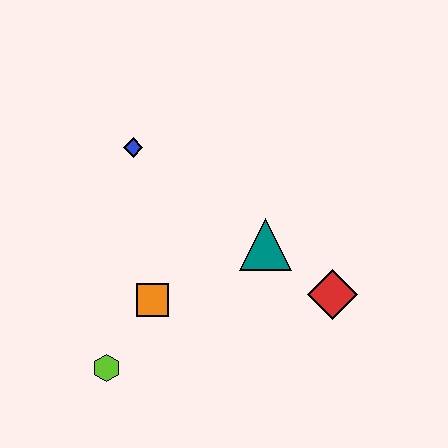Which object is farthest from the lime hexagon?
The red diamond is farthest from the lime hexagon.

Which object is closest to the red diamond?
The teal triangle is closest to the red diamond.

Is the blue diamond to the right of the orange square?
No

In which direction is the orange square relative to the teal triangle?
The orange square is to the left of the teal triangle.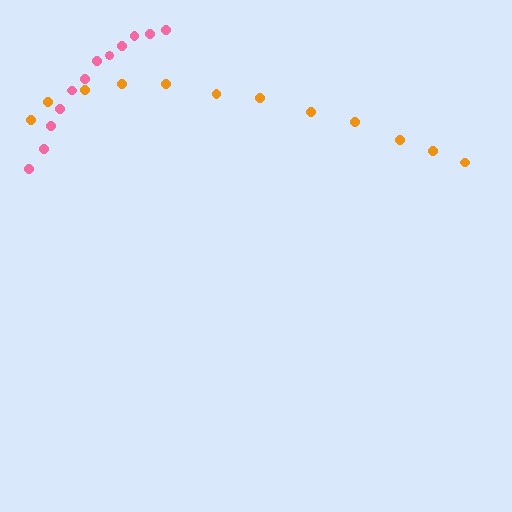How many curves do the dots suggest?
There are 2 distinct paths.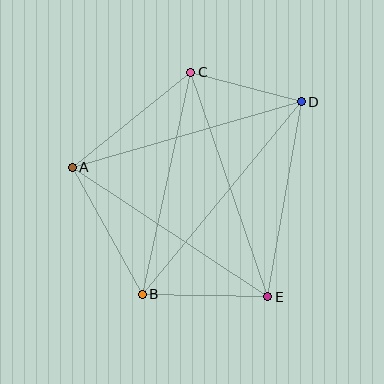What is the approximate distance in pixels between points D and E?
The distance between D and E is approximately 198 pixels.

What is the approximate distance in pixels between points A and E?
The distance between A and E is approximately 235 pixels.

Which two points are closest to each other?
Points C and D are closest to each other.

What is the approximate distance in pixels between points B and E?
The distance between B and E is approximately 126 pixels.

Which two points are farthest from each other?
Points B and D are farthest from each other.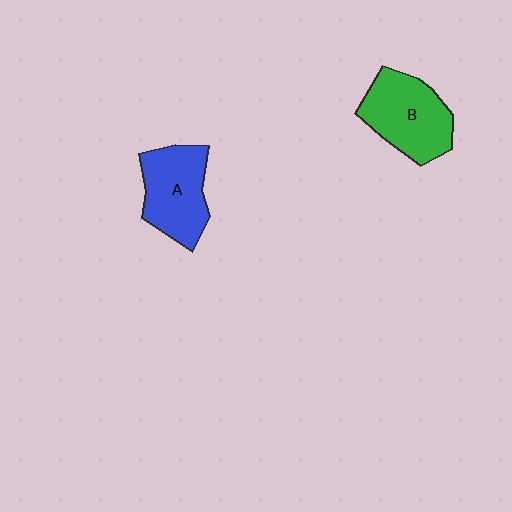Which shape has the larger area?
Shape B (green).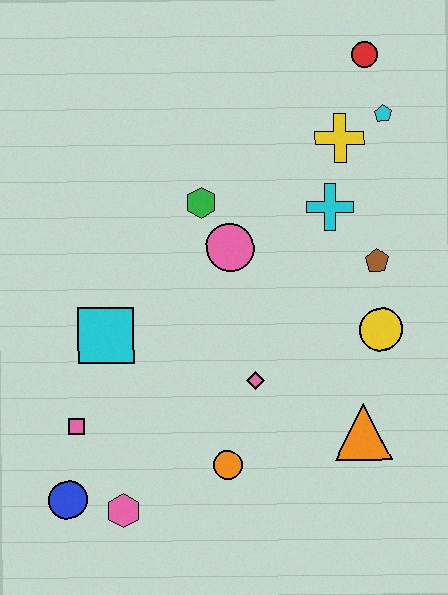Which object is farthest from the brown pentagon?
The blue circle is farthest from the brown pentagon.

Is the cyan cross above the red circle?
No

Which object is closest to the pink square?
The blue circle is closest to the pink square.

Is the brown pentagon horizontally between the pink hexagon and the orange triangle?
No